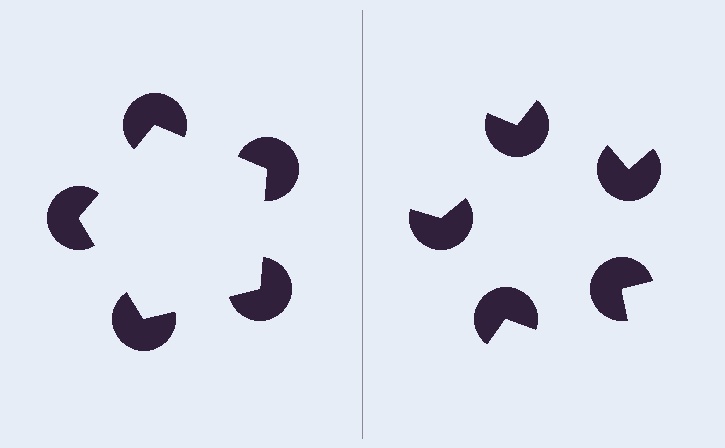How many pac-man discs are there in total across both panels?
10 — 5 on each side.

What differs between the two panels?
The pac-man discs are positioned identically on both sides; only the wedge orientations differ. On the left they align to a pentagon; on the right they are misaligned.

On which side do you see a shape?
An illusory pentagon appears on the left side. On the right side the wedge cuts are rotated, so no coherent shape forms.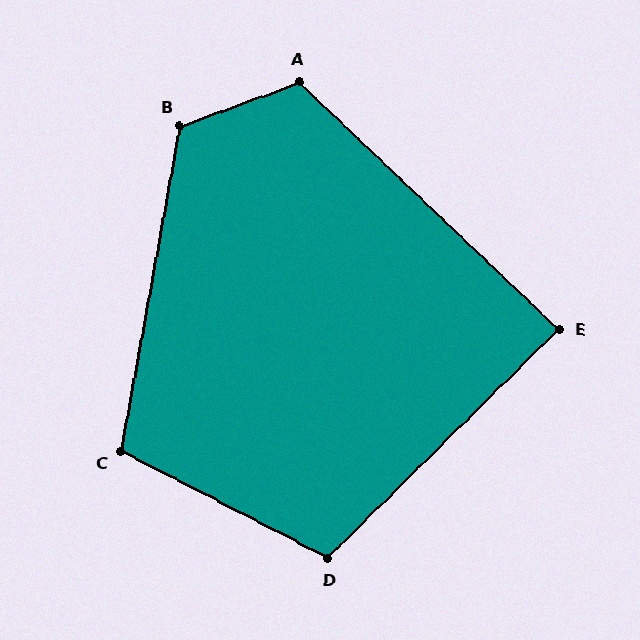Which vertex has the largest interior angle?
B, at approximately 121 degrees.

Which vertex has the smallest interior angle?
E, at approximately 88 degrees.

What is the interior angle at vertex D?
Approximately 108 degrees (obtuse).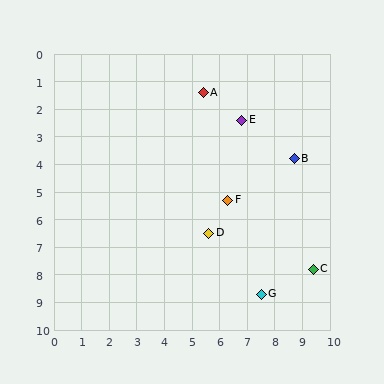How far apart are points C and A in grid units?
Points C and A are about 7.5 grid units apart.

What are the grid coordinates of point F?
Point F is at approximately (6.3, 5.3).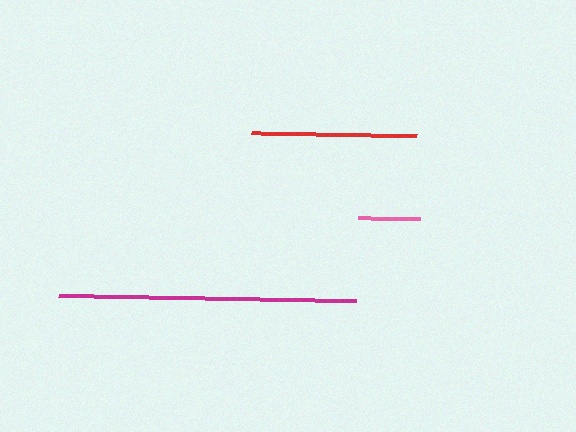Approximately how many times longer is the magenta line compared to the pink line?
The magenta line is approximately 4.9 times the length of the pink line.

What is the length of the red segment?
The red segment is approximately 166 pixels long.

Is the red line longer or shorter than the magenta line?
The magenta line is longer than the red line.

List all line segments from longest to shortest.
From longest to shortest: magenta, red, pink.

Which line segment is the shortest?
The pink line is the shortest at approximately 61 pixels.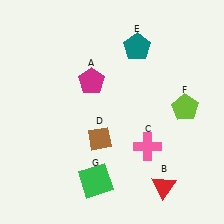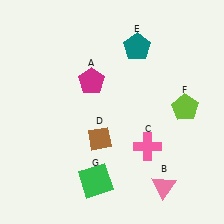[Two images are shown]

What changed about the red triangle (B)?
In Image 1, B is red. In Image 2, it changed to pink.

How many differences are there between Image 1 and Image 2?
There is 1 difference between the two images.